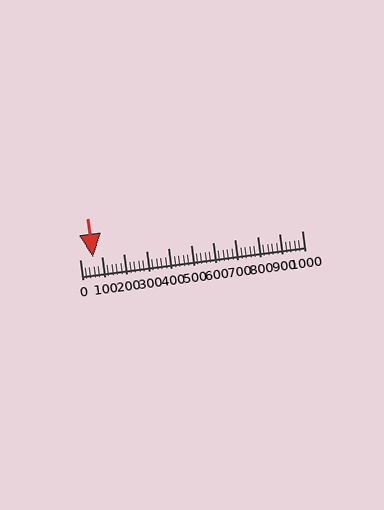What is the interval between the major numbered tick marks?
The major tick marks are spaced 100 units apart.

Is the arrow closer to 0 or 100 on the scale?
The arrow is closer to 100.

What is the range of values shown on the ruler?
The ruler shows values from 0 to 1000.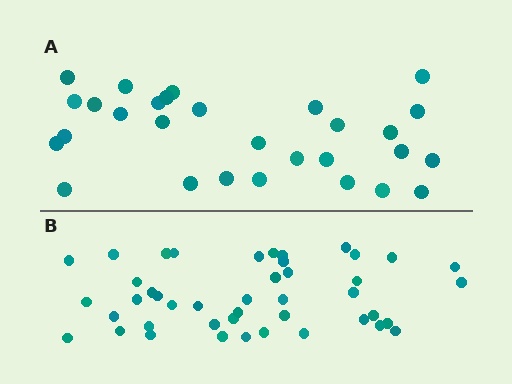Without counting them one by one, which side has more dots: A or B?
Region B (the bottom region) has more dots.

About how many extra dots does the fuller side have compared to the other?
Region B has approximately 15 more dots than region A.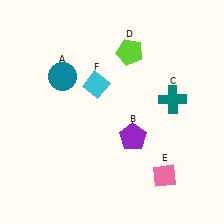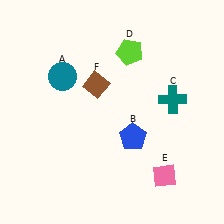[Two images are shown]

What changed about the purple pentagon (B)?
In Image 1, B is purple. In Image 2, it changed to blue.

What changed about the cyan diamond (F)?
In Image 1, F is cyan. In Image 2, it changed to brown.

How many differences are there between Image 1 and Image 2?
There are 2 differences between the two images.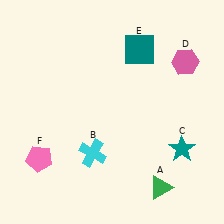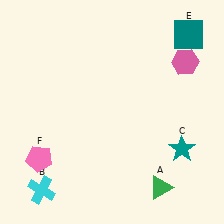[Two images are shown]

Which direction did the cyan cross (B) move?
The cyan cross (B) moved left.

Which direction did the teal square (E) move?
The teal square (E) moved right.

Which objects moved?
The objects that moved are: the cyan cross (B), the teal square (E).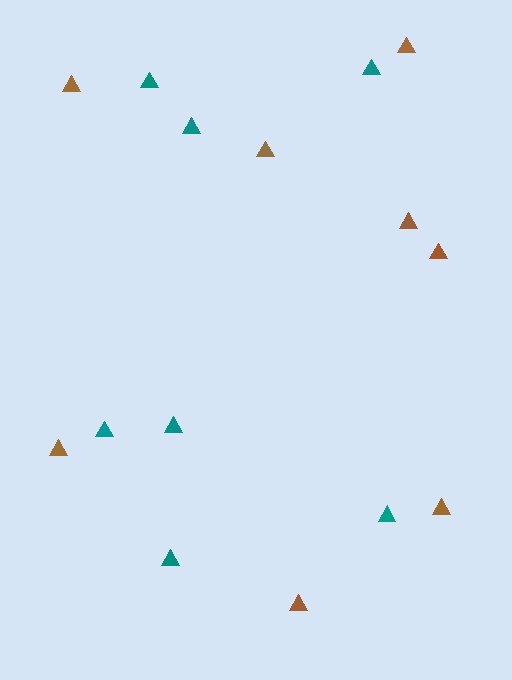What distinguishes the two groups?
There are 2 groups: one group of teal triangles (7) and one group of brown triangles (8).